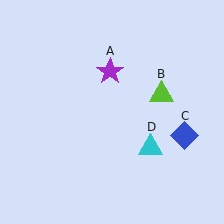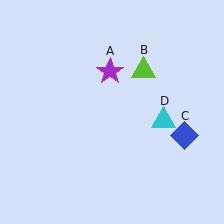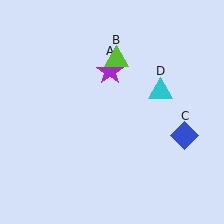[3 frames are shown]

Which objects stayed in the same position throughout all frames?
Purple star (object A) and blue diamond (object C) remained stationary.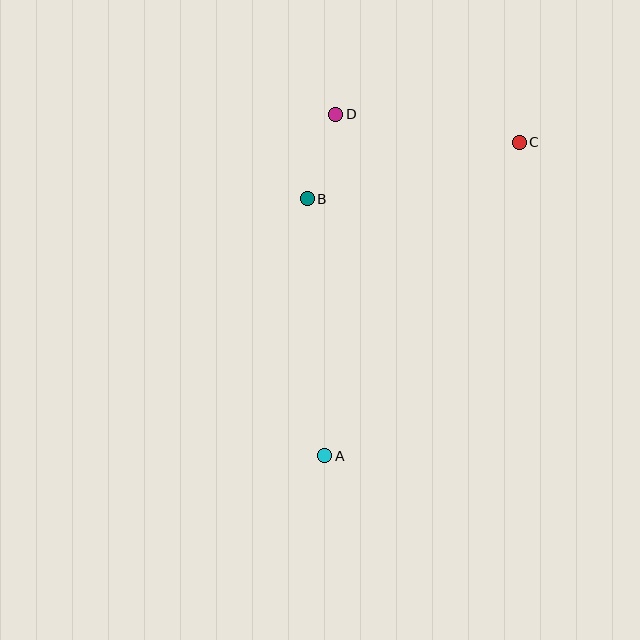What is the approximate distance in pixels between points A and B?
The distance between A and B is approximately 258 pixels.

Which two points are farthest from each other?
Points A and C are farthest from each other.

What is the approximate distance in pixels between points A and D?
The distance between A and D is approximately 342 pixels.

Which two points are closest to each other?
Points B and D are closest to each other.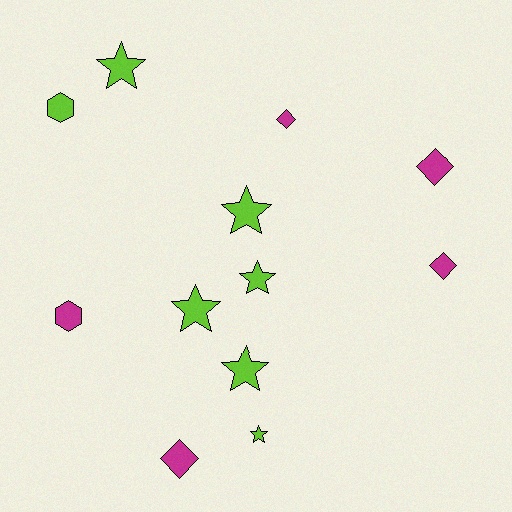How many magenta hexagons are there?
There is 1 magenta hexagon.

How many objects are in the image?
There are 12 objects.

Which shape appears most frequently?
Star, with 6 objects.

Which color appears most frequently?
Lime, with 7 objects.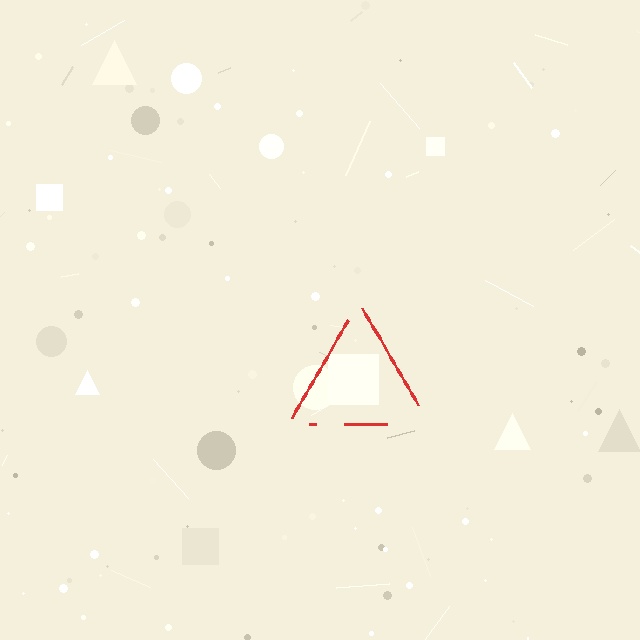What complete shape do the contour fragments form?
The contour fragments form a triangle.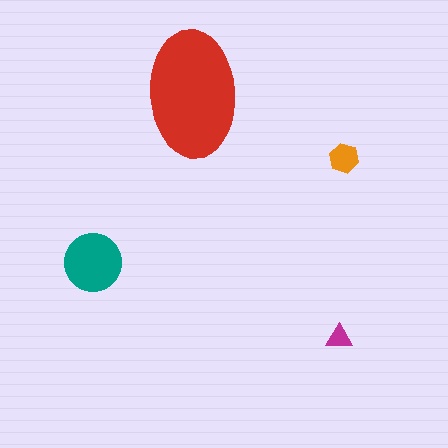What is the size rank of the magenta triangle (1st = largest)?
4th.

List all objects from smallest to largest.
The magenta triangle, the orange hexagon, the teal circle, the red ellipse.